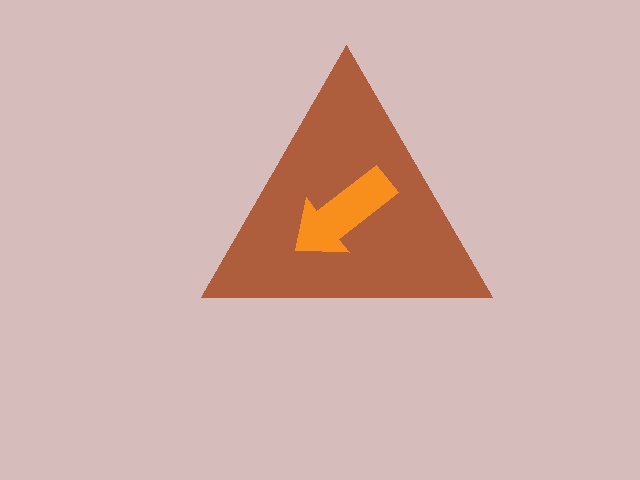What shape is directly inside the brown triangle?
The orange arrow.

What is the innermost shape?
The orange arrow.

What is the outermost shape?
The brown triangle.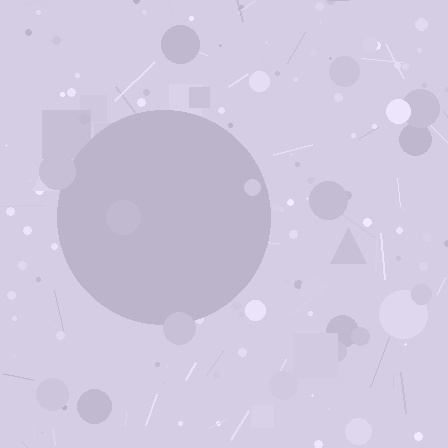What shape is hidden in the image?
A circle is hidden in the image.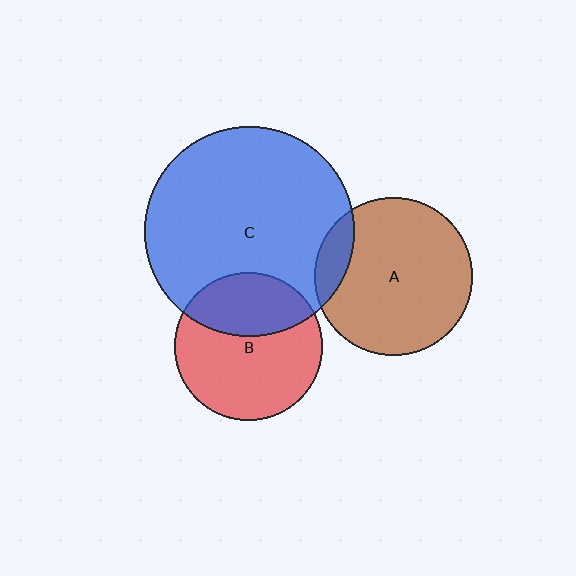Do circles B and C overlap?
Yes.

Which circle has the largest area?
Circle C (blue).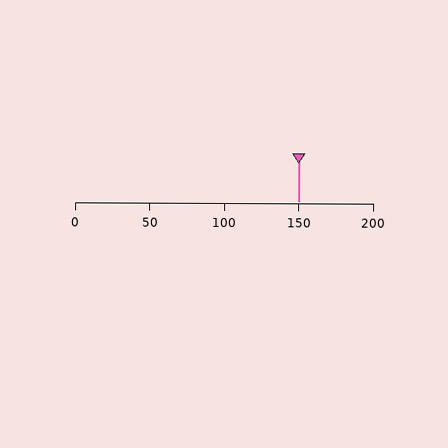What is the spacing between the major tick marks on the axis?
The major ticks are spaced 50 apart.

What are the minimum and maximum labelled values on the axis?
The axis runs from 0 to 200.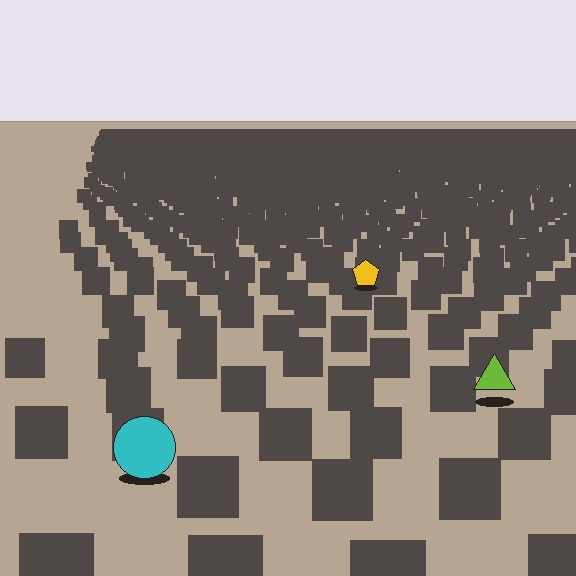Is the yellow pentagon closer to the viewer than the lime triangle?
No. The lime triangle is closer — you can tell from the texture gradient: the ground texture is coarser near it.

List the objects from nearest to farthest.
From nearest to farthest: the cyan circle, the lime triangle, the yellow pentagon.